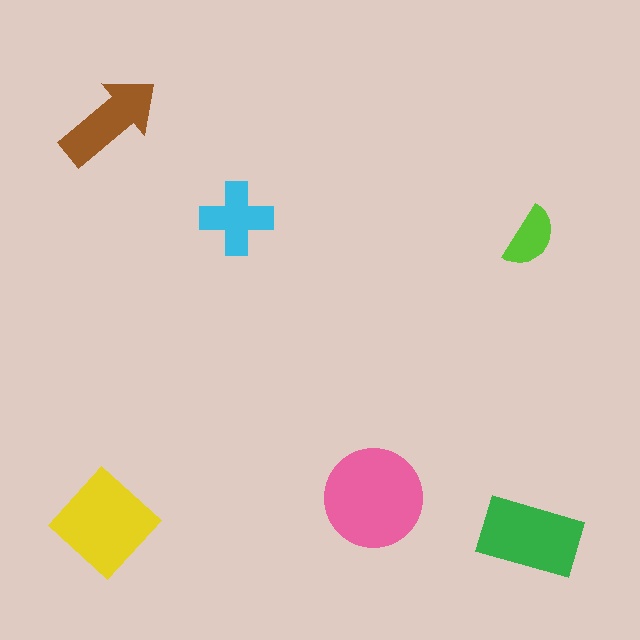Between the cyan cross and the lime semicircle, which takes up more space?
The cyan cross.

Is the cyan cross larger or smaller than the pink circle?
Smaller.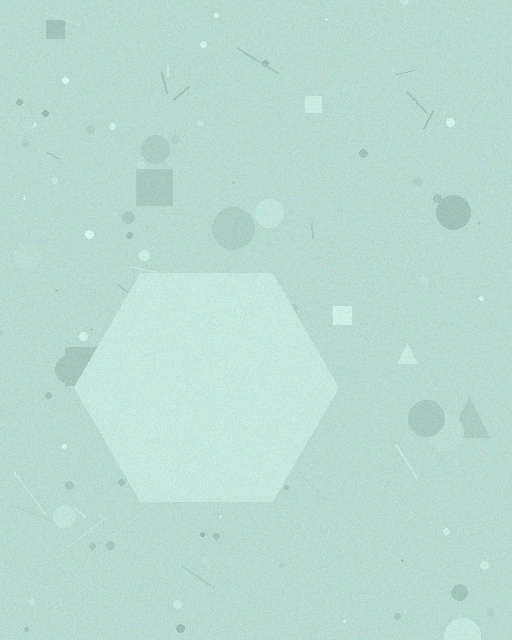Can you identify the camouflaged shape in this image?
The camouflaged shape is a hexagon.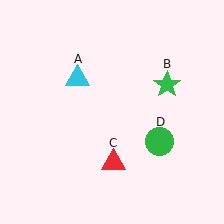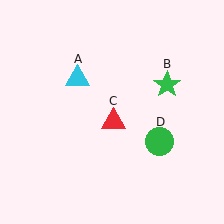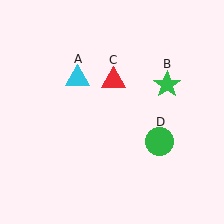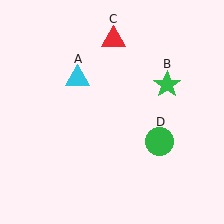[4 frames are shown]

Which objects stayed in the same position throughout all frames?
Cyan triangle (object A) and green star (object B) and green circle (object D) remained stationary.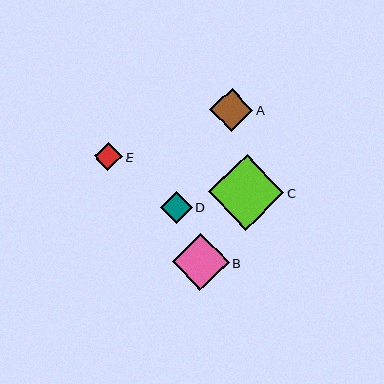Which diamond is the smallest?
Diamond E is the smallest with a size of approximately 28 pixels.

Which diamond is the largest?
Diamond C is the largest with a size of approximately 76 pixels.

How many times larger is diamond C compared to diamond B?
Diamond C is approximately 1.3 times the size of diamond B.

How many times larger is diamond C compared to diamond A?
Diamond C is approximately 1.8 times the size of diamond A.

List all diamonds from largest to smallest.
From largest to smallest: C, B, A, D, E.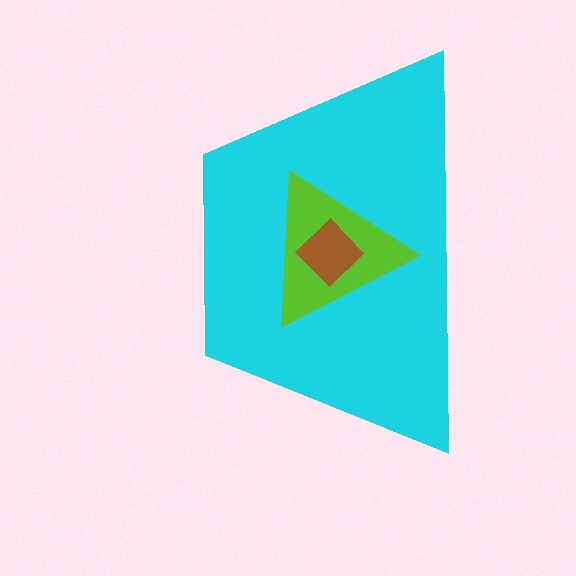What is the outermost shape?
The cyan trapezoid.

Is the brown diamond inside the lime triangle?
Yes.